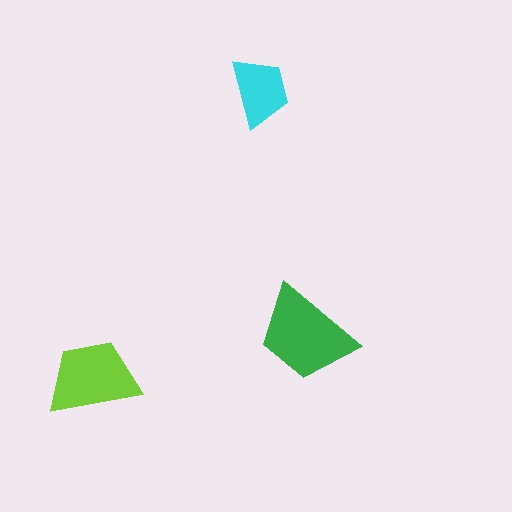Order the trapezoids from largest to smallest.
the green one, the lime one, the cyan one.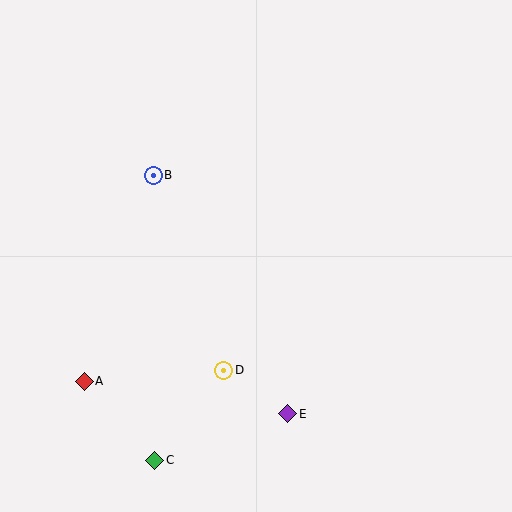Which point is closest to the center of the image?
Point D at (224, 370) is closest to the center.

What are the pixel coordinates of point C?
Point C is at (155, 460).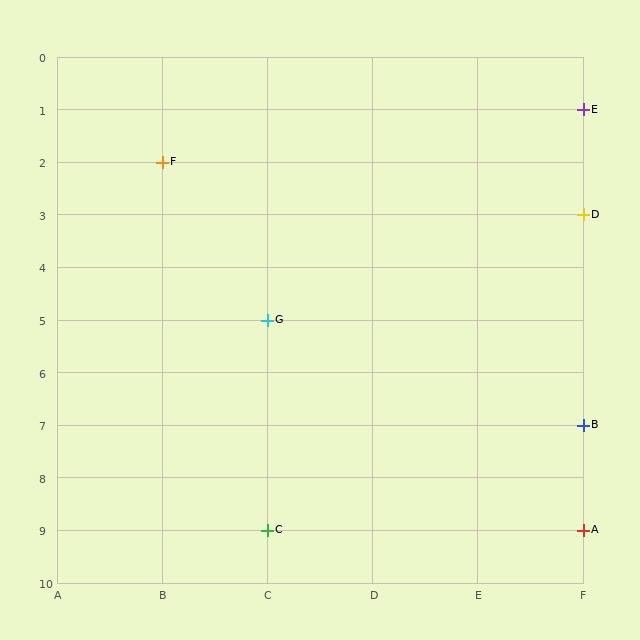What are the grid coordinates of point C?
Point C is at grid coordinates (C, 9).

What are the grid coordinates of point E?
Point E is at grid coordinates (F, 1).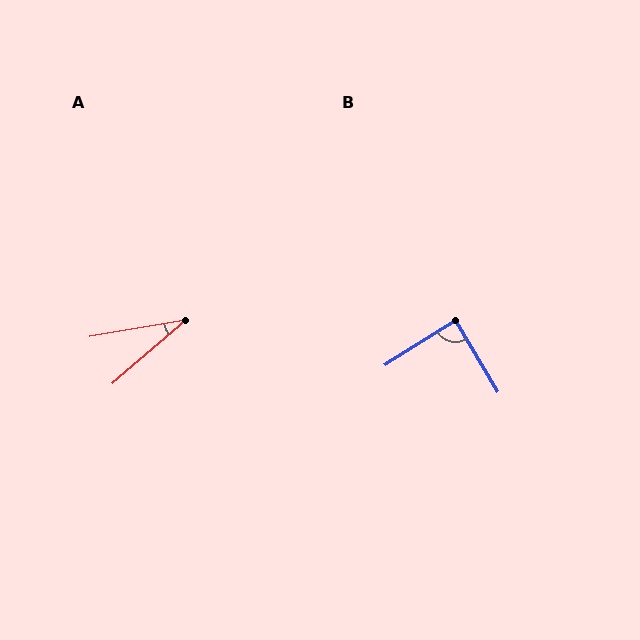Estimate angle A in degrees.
Approximately 31 degrees.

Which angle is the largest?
B, at approximately 89 degrees.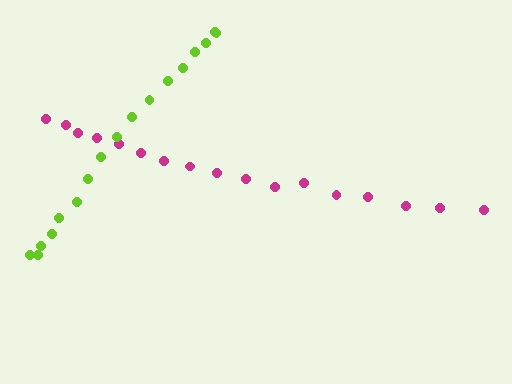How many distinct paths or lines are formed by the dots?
There are 2 distinct paths.